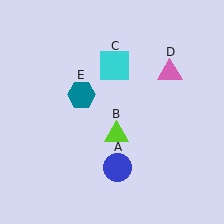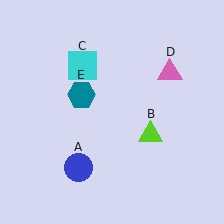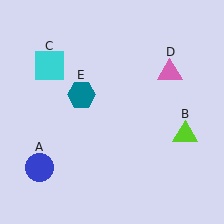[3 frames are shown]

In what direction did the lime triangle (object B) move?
The lime triangle (object B) moved right.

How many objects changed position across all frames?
3 objects changed position: blue circle (object A), lime triangle (object B), cyan square (object C).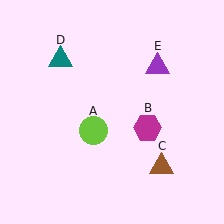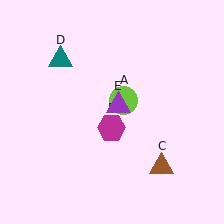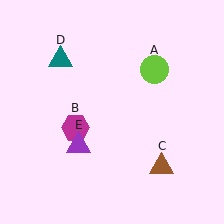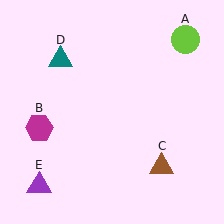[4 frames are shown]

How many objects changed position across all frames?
3 objects changed position: lime circle (object A), magenta hexagon (object B), purple triangle (object E).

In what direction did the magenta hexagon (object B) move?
The magenta hexagon (object B) moved left.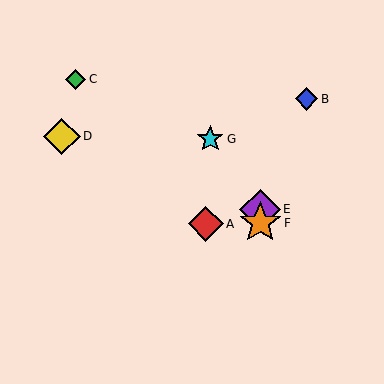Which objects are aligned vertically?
Objects E, F are aligned vertically.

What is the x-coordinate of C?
Object C is at x≈76.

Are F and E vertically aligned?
Yes, both are at x≈260.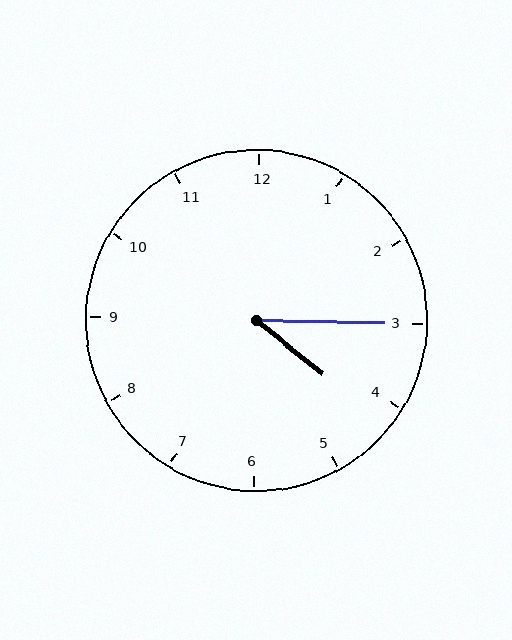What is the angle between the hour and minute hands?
Approximately 38 degrees.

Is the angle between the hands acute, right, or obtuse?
It is acute.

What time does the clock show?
4:15.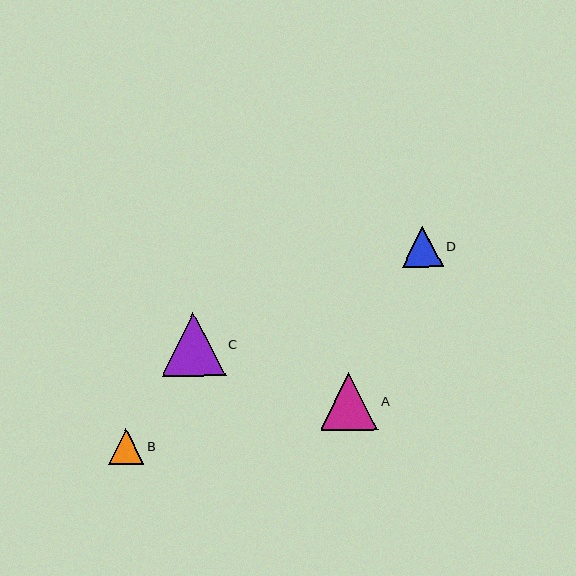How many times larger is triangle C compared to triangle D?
Triangle C is approximately 1.5 times the size of triangle D.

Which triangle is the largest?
Triangle C is the largest with a size of approximately 64 pixels.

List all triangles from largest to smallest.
From largest to smallest: C, A, D, B.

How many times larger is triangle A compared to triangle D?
Triangle A is approximately 1.4 times the size of triangle D.